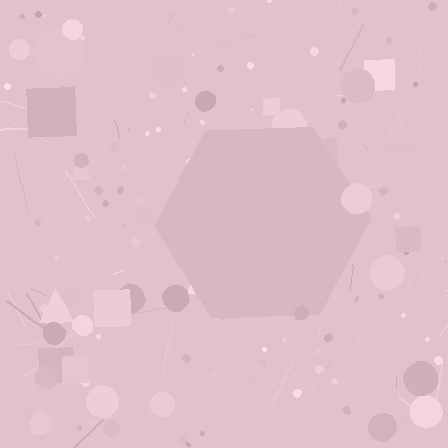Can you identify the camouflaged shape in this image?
The camouflaged shape is a hexagon.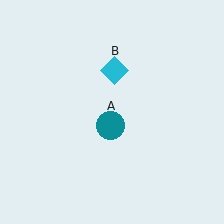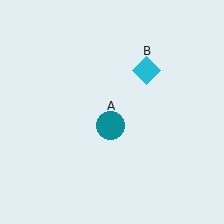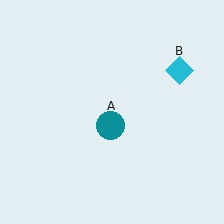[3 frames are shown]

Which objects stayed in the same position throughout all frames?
Teal circle (object A) remained stationary.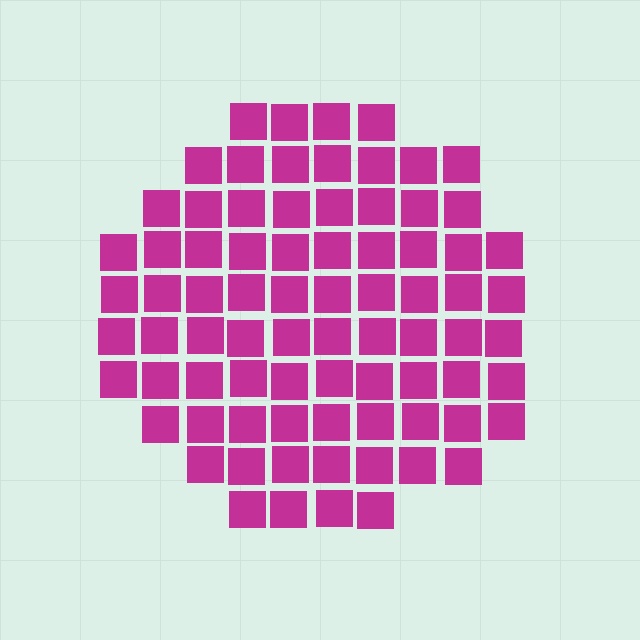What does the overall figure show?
The overall figure shows a circle.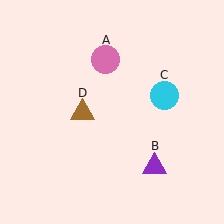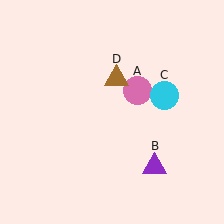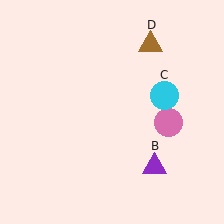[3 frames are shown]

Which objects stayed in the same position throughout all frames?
Purple triangle (object B) and cyan circle (object C) remained stationary.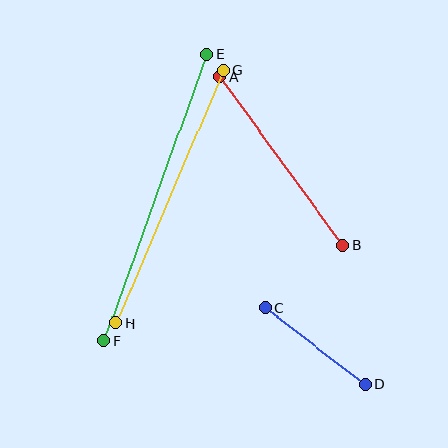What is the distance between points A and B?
The distance is approximately 208 pixels.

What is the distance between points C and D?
The distance is approximately 126 pixels.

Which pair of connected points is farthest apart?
Points E and F are farthest apart.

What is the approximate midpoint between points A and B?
The midpoint is at approximately (281, 161) pixels.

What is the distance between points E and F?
The distance is approximately 305 pixels.